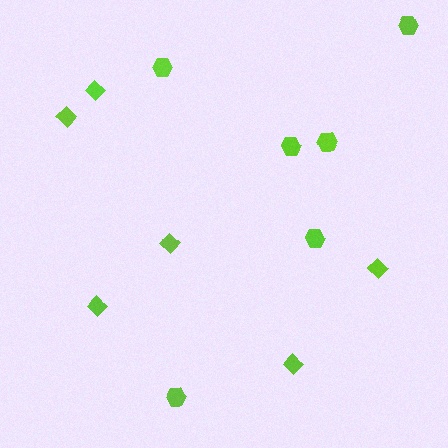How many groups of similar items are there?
There are 2 groups: one group of hexagons (6) and one group of diamonds (6).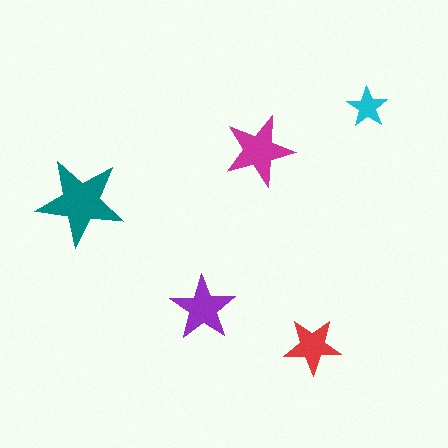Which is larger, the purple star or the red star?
The purple one.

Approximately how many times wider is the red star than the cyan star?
About 1.5 times wider.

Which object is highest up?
The cyan star is topmost.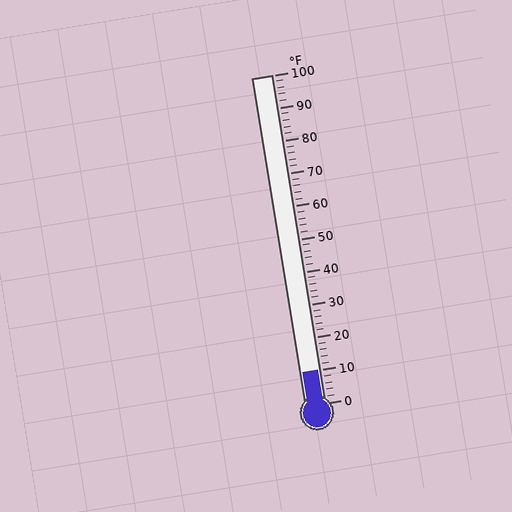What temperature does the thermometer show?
The thermometer shows approximately 10°F.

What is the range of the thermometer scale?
The thermometer scale ranges from 0°F to 100°F.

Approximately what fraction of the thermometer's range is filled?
The thermometer is filled to approximately 10% of its range.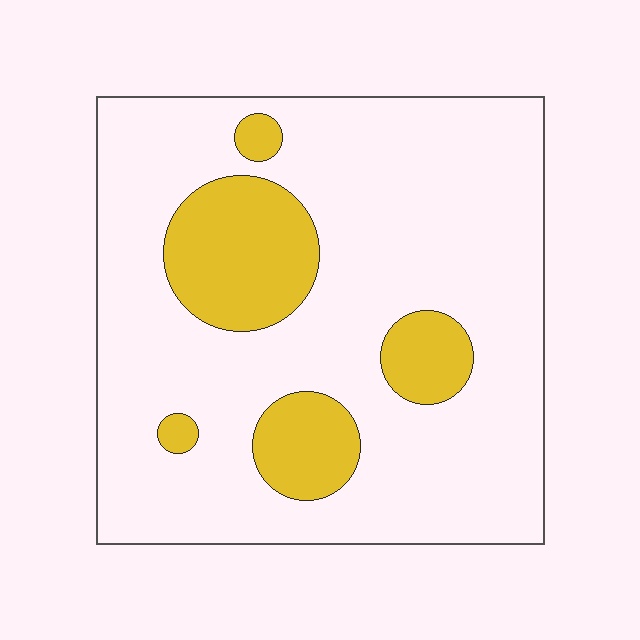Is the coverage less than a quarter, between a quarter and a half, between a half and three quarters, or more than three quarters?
Less than a quarter.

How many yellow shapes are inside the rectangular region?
5.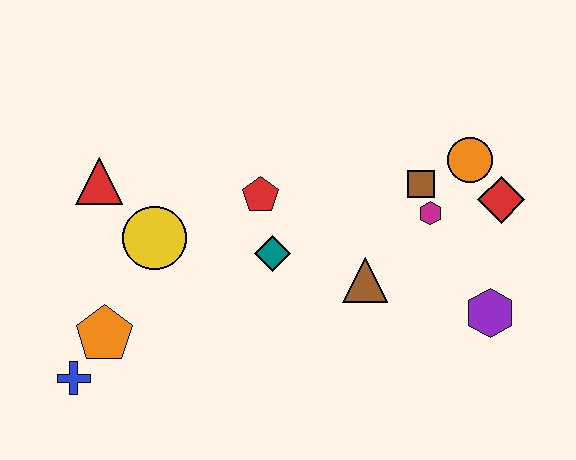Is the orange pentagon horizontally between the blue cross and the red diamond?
Yes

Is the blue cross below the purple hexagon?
Yes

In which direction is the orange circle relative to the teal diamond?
The orange circle is to the right of the teal diamond.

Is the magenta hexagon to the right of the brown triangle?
Yes